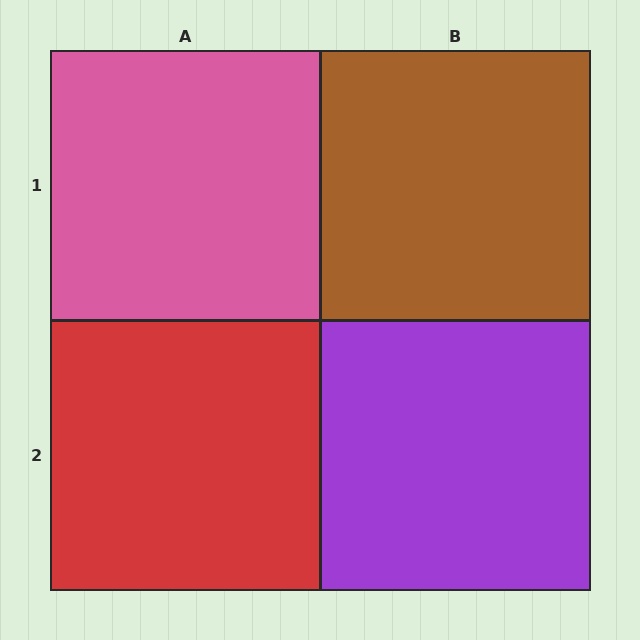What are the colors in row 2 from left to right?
Red, purple.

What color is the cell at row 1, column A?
Pink.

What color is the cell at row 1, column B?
Brown.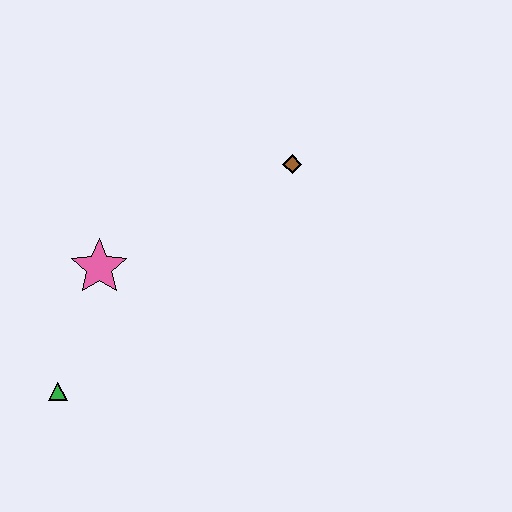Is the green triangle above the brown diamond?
No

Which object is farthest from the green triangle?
The brown diamond is farthest from the green triangle.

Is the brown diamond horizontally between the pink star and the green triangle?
No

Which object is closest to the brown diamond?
The pink star is closest to the brown diamond.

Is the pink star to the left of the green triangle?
No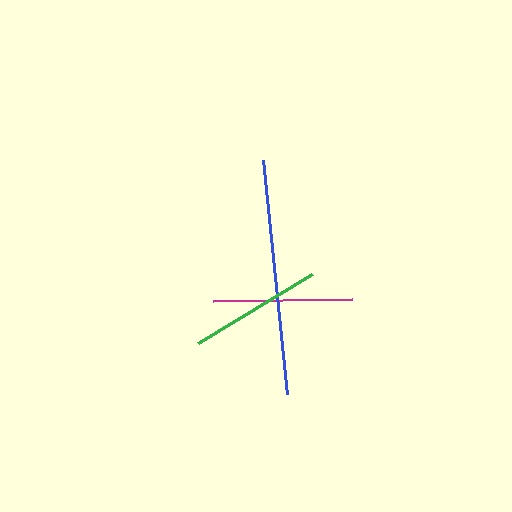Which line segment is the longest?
The blue line is the longest at approximately 236 pixels.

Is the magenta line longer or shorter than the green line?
The magenta line is longer than the green line.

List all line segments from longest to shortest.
From longest to shortest: blue, magenta, green.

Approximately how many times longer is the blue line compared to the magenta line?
The blue line is approximately 1.7 times the length of the magenta line.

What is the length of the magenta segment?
The magenta segment is approximately 139 pixels long.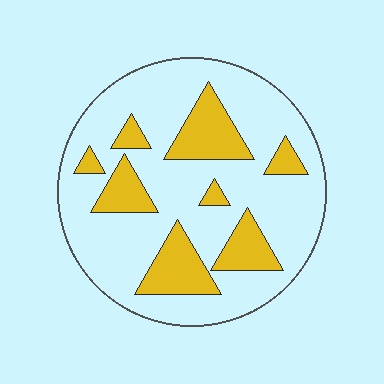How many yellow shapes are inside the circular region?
8.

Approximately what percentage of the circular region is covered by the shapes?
Approximately 25%.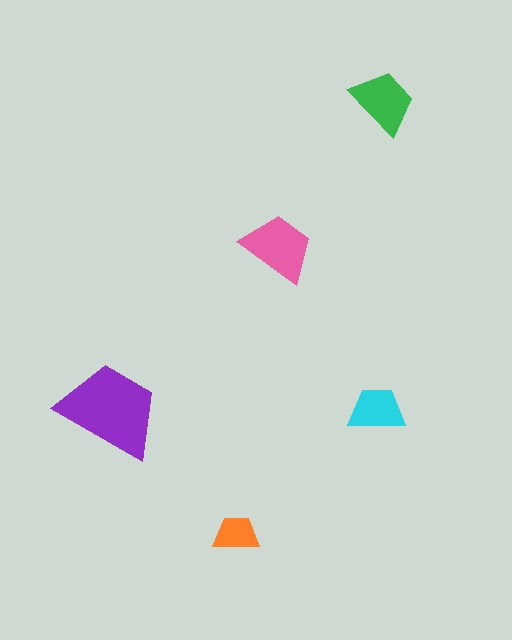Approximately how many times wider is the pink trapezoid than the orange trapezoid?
About 1.5 times wider.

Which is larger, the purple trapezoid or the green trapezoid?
The purple one.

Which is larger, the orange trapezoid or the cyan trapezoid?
The cyan one.